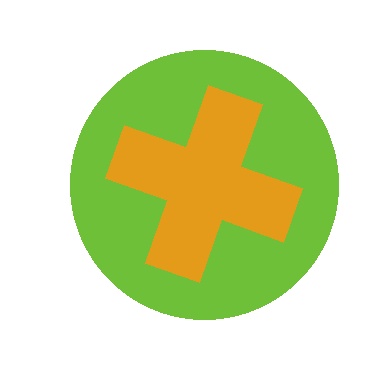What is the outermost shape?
The lime circle.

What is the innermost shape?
The orange cross.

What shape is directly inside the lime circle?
The orange cross.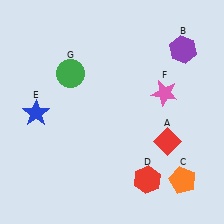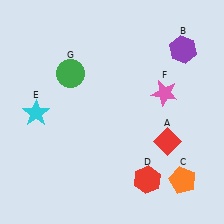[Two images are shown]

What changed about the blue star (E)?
In Image 1, E is blue. In Image 2, it changed to cyan.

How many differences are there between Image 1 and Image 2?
There is 1 difference between the two images.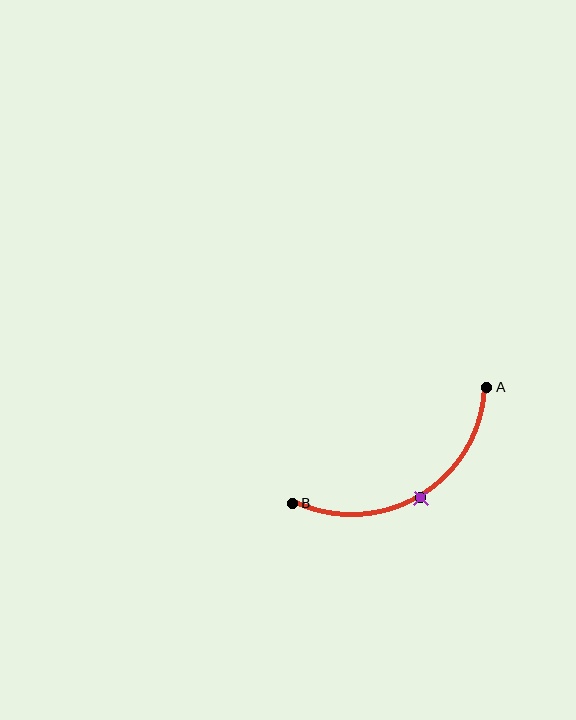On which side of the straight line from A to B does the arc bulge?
The arc bulges below the straight line connecting A and B.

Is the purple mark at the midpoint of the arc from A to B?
Yes. The purple mark lies on the arc at equal arc-length from both A and B — it is the arc midpoint.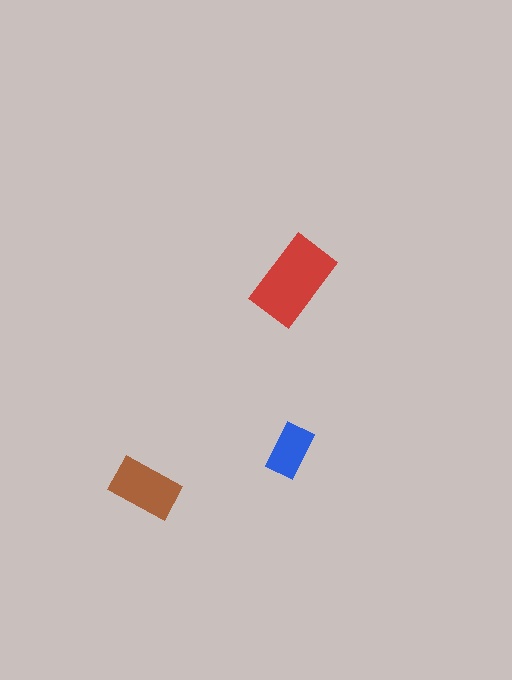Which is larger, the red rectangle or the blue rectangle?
The red one.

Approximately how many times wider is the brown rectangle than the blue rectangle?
About 1.5 times wider.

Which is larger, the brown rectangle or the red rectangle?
The red one.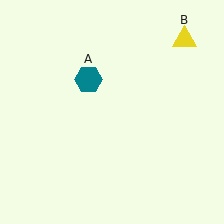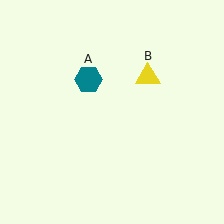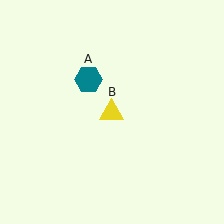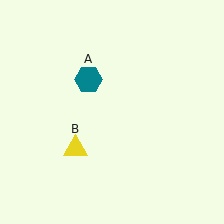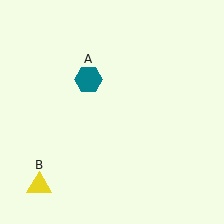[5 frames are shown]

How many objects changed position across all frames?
1 object changed position: yellow triangle (object B).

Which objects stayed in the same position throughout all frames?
Teal hexagon (object A) remained stationary.